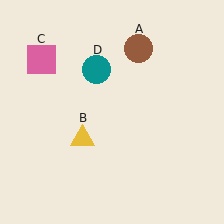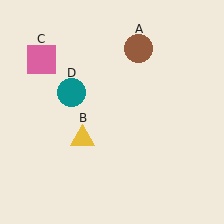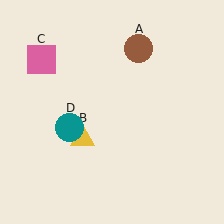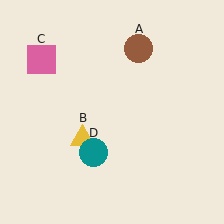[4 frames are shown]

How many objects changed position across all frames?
1 object changed position: teal circle (object D).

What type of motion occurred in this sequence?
The teal circle (object D) rotated counterclockwise around the center of the scene.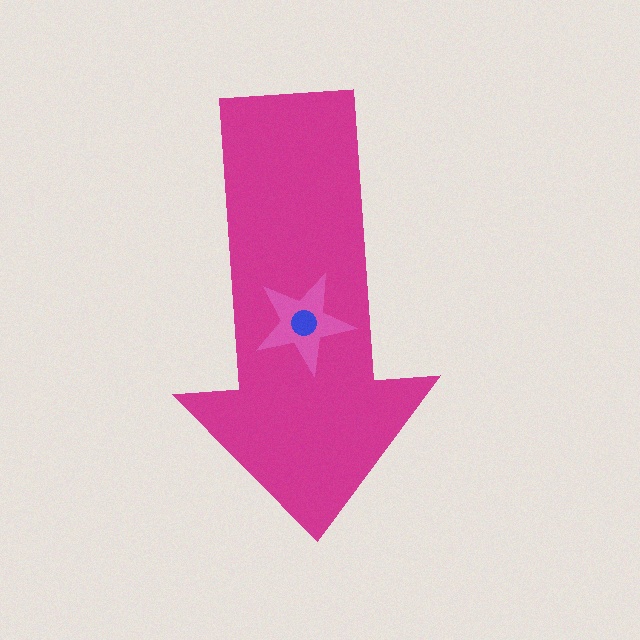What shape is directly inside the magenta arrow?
The pink star.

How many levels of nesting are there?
3.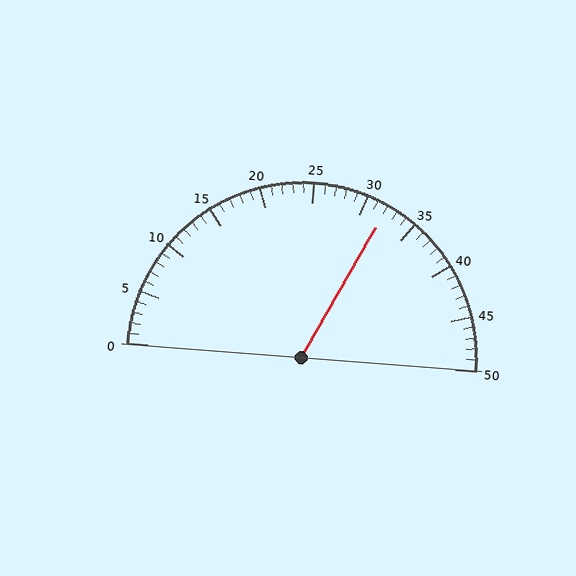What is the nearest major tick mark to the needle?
The nearest major tick mark is 30.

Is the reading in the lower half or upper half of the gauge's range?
The reading is in the upper half of the range (0 to 50).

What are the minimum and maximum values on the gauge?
The gauge ranges from 0 to 50.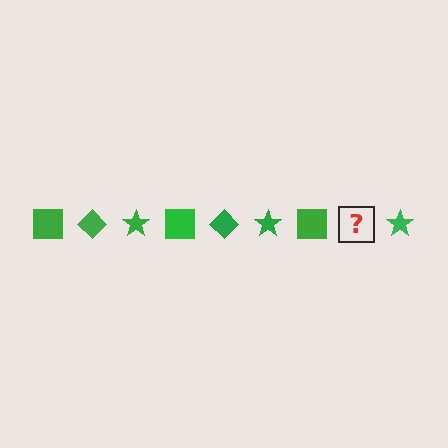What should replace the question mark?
The question mark should be replaced with a green diamond.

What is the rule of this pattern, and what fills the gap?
The rule is that the pattern cycles through square, diamond, star shapes in green. The gap should be filled with a green diamond.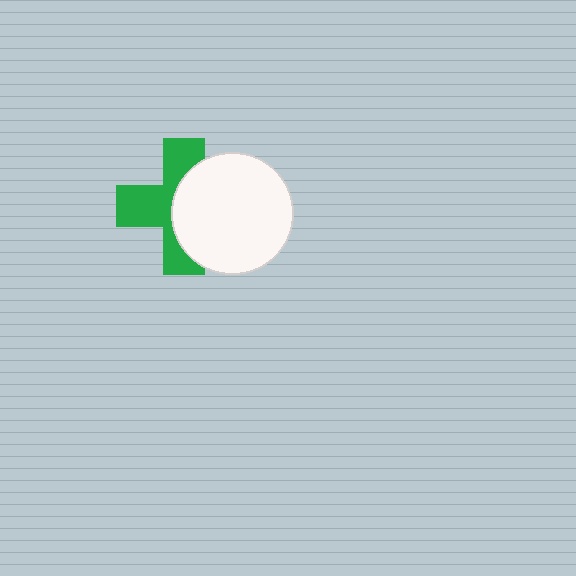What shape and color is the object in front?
The object in front is a white circle.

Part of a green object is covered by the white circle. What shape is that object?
It is a cross.